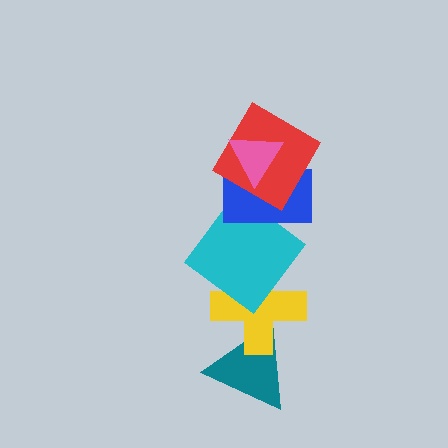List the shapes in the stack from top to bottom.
From top to bottom: the pink triangle, the red diamond, the blue rectangle, the cyan diamond, the yellow cross, the teal triangle.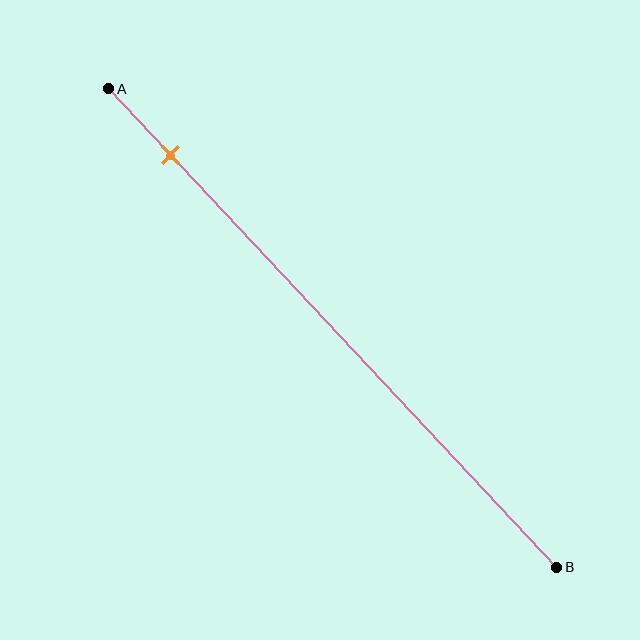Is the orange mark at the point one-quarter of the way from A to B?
No, the mark is at about 15% from A, not at the 25% one-quarter point.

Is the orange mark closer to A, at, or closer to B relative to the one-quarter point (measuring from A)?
The orange mark is closer to point A than the one-quarter point of segment AB.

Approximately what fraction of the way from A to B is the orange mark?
The orange mark is approximately 15% of the way from A to B.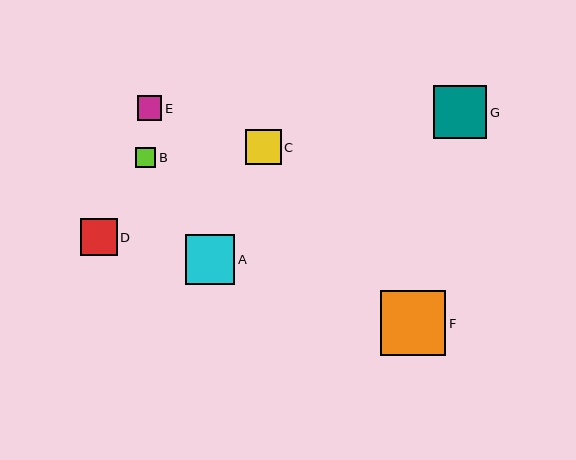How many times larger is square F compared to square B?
Square F is approximately 3.2 times the size of square B.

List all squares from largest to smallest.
From largest to smallest: F, G, A, D, C, E, B.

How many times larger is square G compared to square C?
Square G is approximately 1.5 times the size of square C.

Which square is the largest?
Square F is the largest with a size of approximately 65 pixels.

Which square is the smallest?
Square B is the smallest with a size of approximately 20 pixels.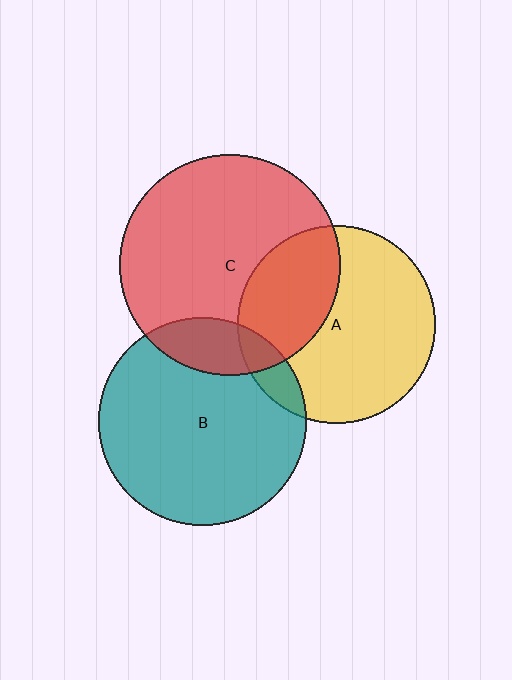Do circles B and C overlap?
Yes.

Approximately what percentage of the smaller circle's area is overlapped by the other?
Approximately 15%.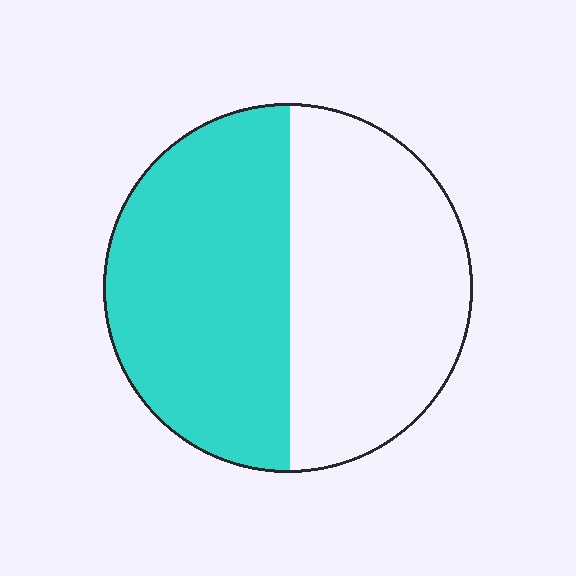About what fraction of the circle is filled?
About one half (1/2).